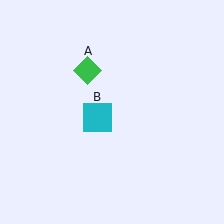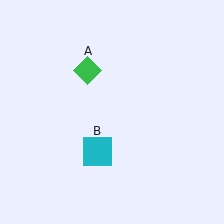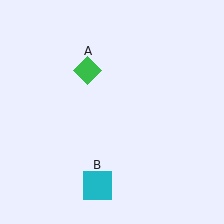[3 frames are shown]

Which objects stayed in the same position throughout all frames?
Green diamond (object A) remained stationary.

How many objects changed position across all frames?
1 object changed position: cyan square (object B).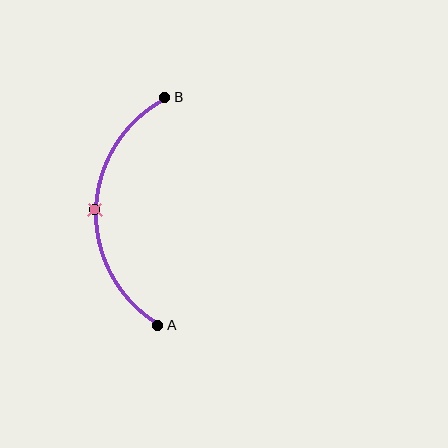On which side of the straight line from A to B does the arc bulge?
The arc bulges to the left of the straight line connecting A and B.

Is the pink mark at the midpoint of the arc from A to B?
Yes. The pink mark lies on the arc at equal arc-length from both A and B — it is the arc midpoint.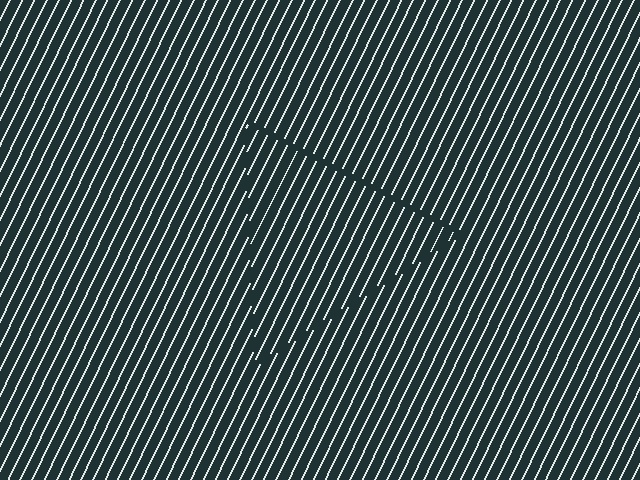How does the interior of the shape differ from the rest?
The interior of the shape contains the same grating, shifted by half a period — the contour is defined by the phase discontinuity where line-ends from the inner and outer gratings abut.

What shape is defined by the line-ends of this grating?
An illusory triangle. The interior of the shape contains the same grating, shifted by half a period — the contour is defined by the phase discontinuity where line-ends from the inner and outer gratings abut.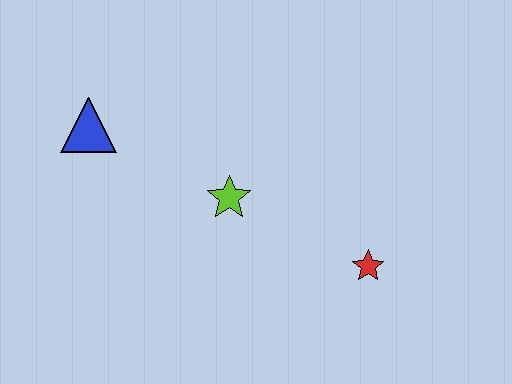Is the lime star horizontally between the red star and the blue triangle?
Yes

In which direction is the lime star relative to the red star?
The lime star is to the left of the red star.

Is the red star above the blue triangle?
No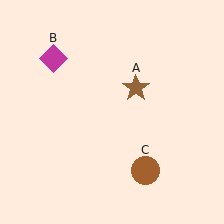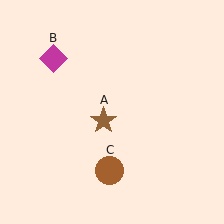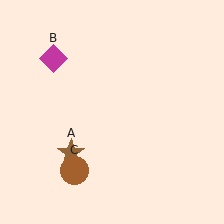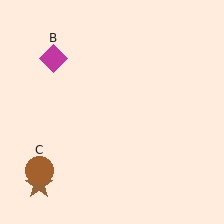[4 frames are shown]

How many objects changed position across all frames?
2 objects changed position: brown star (object A), brown circle (object C).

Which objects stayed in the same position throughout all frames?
Magenta diamond (object B) remained stationary.